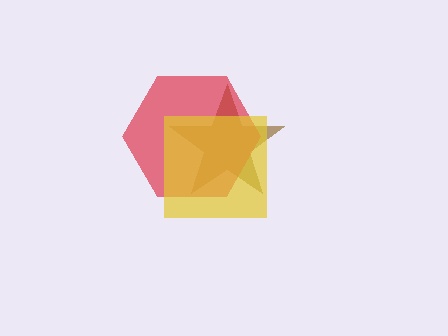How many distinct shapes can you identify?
There are 3 distinct shapes: a brown star, a red hexagon, a yellow square.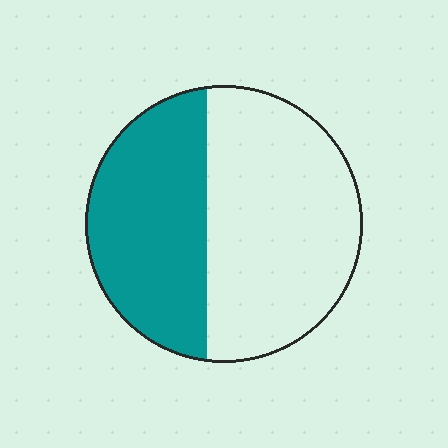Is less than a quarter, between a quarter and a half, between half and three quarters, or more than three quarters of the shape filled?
Between a quarter and a half.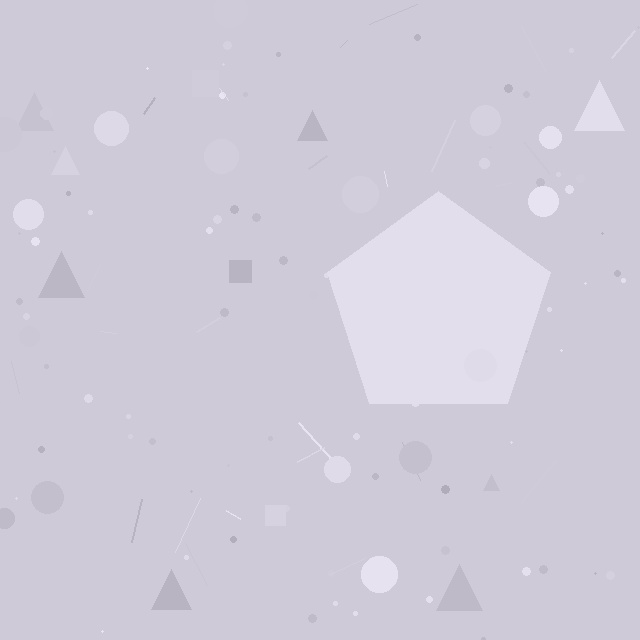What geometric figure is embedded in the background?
A pentagon is embedded in the background.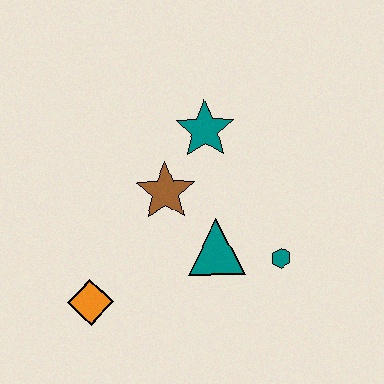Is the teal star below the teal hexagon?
No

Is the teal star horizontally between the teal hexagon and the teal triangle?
No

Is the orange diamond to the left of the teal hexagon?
Yes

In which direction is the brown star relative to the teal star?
The brown star is below the teal star.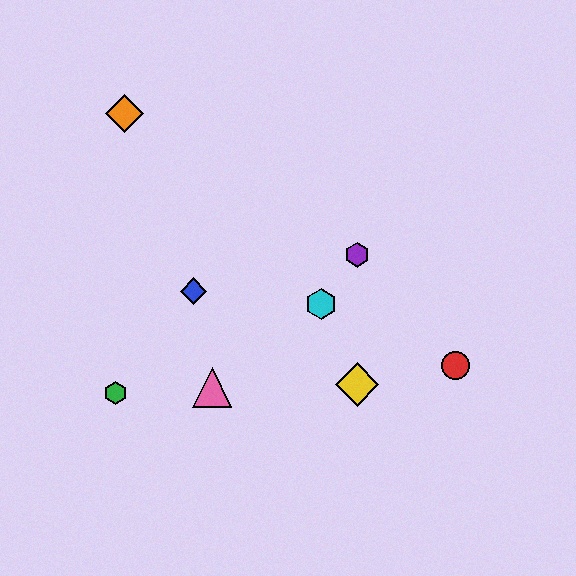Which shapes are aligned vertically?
The yellow diamond, the purple hexagon are aligned vertically.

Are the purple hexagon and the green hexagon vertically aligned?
No, the purple hexagon is at x≈357 and the green hexagon is at x≈115.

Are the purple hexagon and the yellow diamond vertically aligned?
Yes, both are at x≈357.